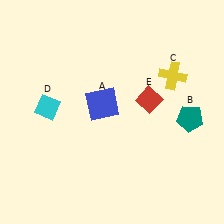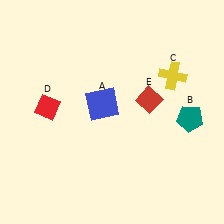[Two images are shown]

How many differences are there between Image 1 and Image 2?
There is 1 difference between the two images.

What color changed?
The diamond (D) changed from cyan in Image 1 to red in Image 2.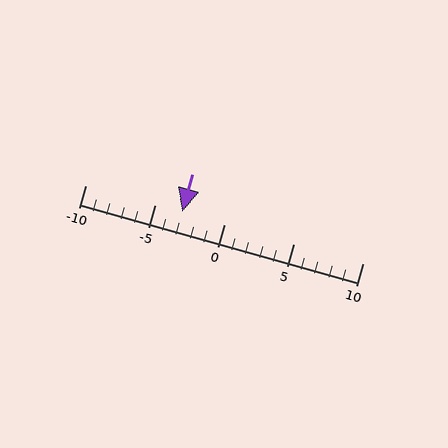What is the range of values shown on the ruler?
The ruler shows values from -10 to 10.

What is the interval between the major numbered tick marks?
The major tick marks are spaced 5 units apart.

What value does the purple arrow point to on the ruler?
The purple arrow points to approximately -3.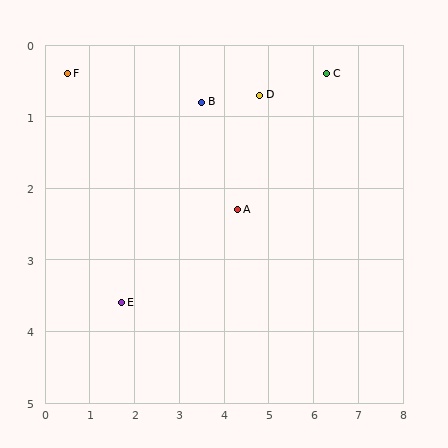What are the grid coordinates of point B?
Point B is at approximately (3.5, 0.8).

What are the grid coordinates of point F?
Point F is at approximately (0.5, 0.4).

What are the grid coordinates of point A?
Point A is at approximately (4.3, 2.3).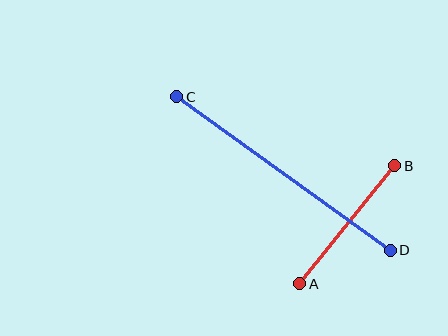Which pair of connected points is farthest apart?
Points C and D are farthest apart.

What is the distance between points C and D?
The distance is approximately 263 pixels.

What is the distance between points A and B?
The distance is approximately 152 pixels.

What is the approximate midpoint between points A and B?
The midpoint is at approximately (347, 225) pixels.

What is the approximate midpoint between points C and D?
The midpoint is at approximately (283, 173) pixels.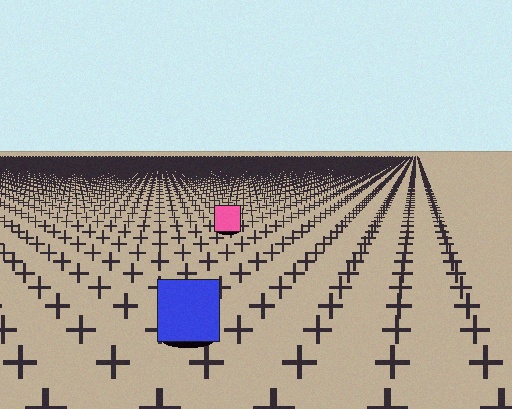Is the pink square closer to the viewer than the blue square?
No. The blue square is closer — you can tell from the texture gradient: the ground texture is coarser near it.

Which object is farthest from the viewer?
The pink square is farthest from the viewer. It appears smaller and the ground texture around it is denser.